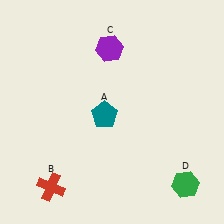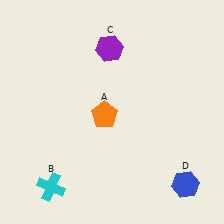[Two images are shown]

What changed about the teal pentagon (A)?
In Image 1, A is teal. In Image 2, it changed to orange.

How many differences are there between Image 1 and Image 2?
There are 3 differences between the two images.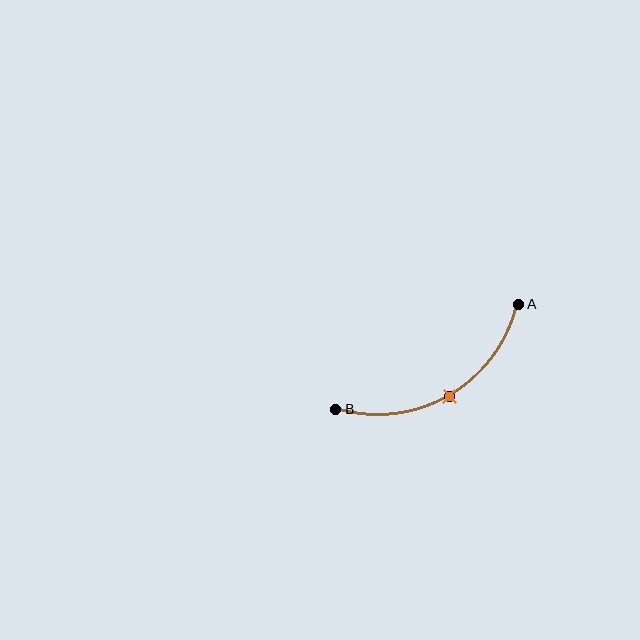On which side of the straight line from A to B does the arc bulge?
The arc bulges below the straight line connecting A and B.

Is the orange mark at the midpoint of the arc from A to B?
Yes. The orange mark lies on the arc at equal arc-length from both A and B — it is the arc midpoint.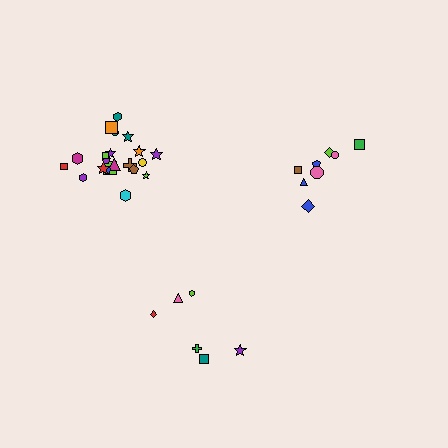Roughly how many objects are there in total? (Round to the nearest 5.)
Roughly 35 objects in total.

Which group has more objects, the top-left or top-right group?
The top-left group.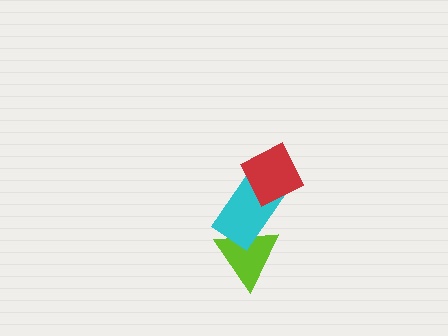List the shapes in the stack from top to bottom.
From top to bottom: the red diamond, the cyan rectangle, the lime triangle.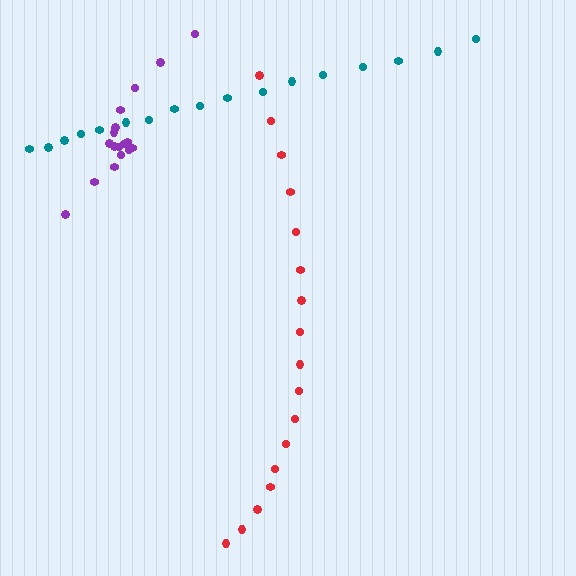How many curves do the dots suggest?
There are 3 distinct paths.